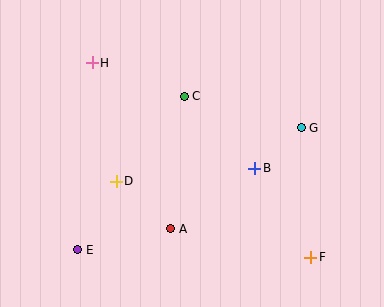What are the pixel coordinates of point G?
Point G is at (301, 128).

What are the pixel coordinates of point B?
Point B is at (255, 168).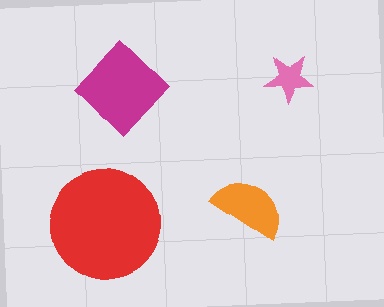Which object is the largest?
The red circle.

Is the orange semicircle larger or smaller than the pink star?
Larger.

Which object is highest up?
The pink star is topmost.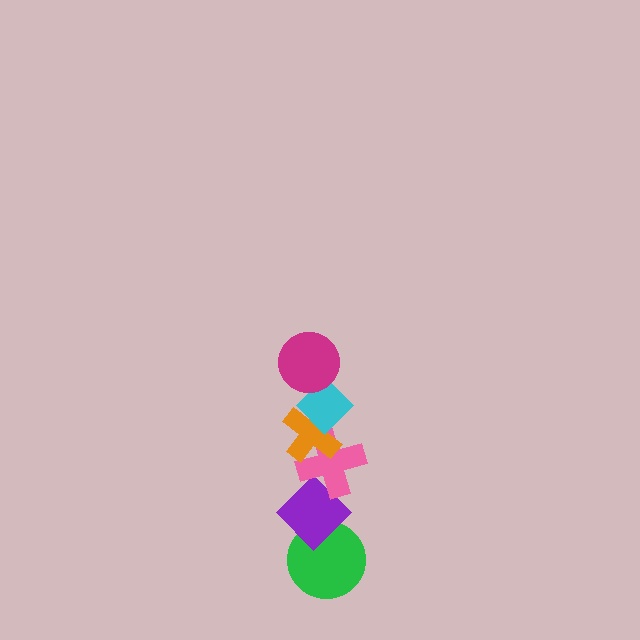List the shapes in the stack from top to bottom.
From top to bottom: the magenta circle, the cyan diamond, the orange cross, the pink cross, the purple diamond, the green circle.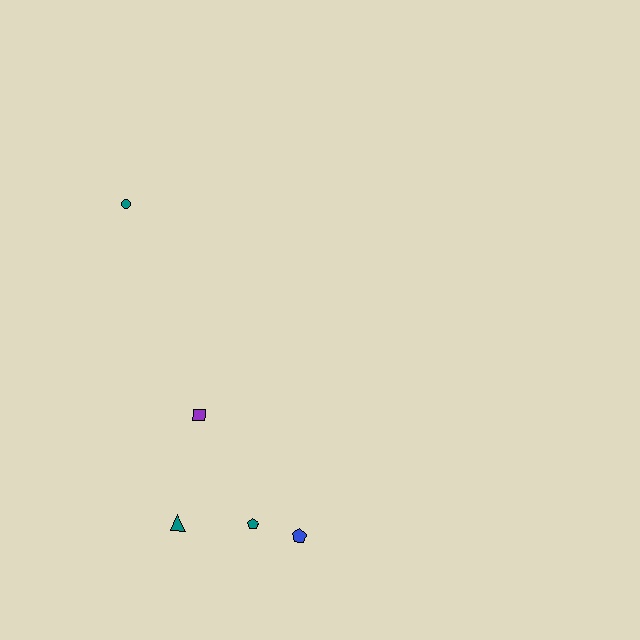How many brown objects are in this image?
There are no brown objects.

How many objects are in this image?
There are 5 objects.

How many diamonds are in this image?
There are no diamonds.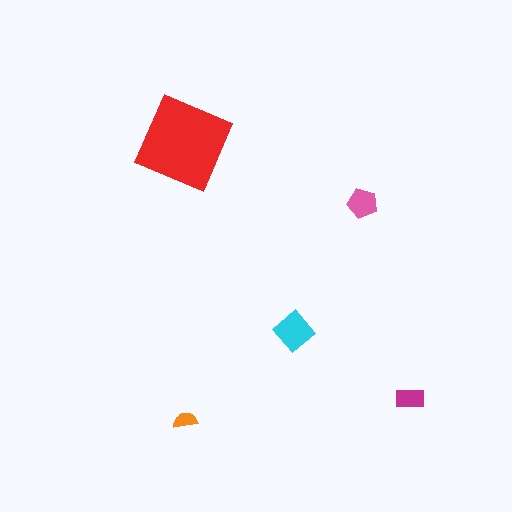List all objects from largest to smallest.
The red diamond, the cyan diamond, the pink pentagon, the magenta rectangle, the orange semicircle.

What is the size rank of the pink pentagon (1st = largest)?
3rd.